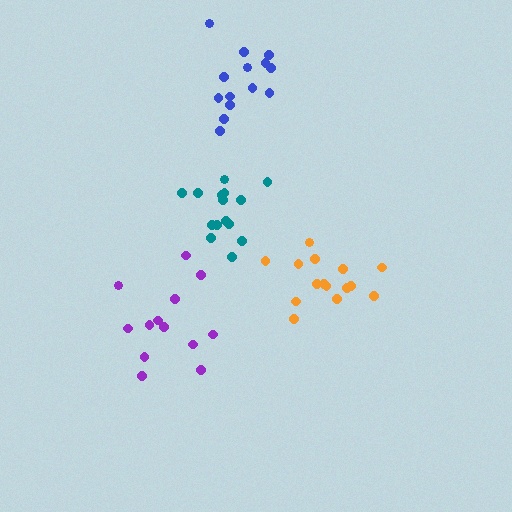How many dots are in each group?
Group 1: 13 dots, Group 2: 16 dots, Group 3: 14 dots, Group 4: 15 dots (58 total).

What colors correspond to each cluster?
The clusters are colored: purple, orange, blue, teal.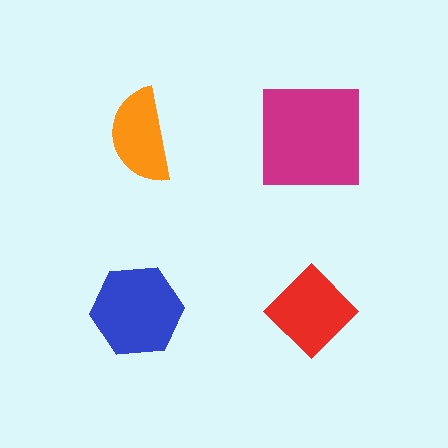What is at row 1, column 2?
A magenta square.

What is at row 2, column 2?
A red diamond.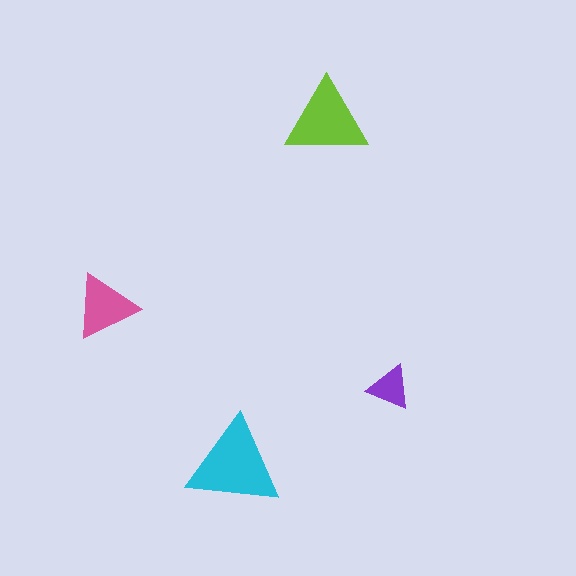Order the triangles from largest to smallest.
the cyan one, the lime one, the pink one, the purple one.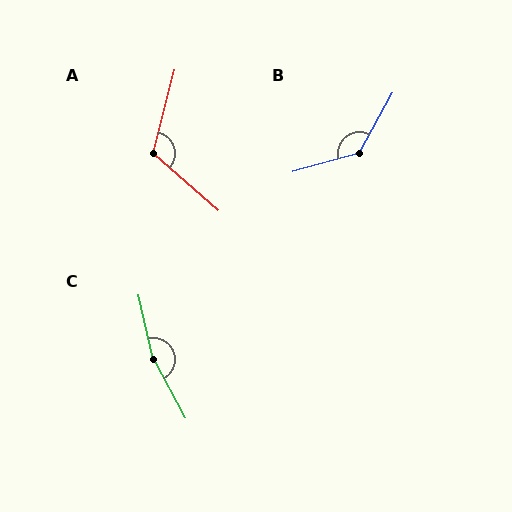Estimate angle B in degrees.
Approximately 134 degrees.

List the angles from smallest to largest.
A (117°), B (134°), C (165°).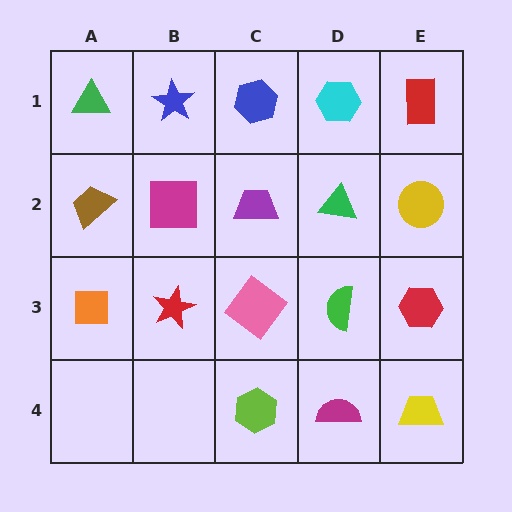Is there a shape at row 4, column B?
No, that cell is empty.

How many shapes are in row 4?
3 shapes.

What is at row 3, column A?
An orange square.